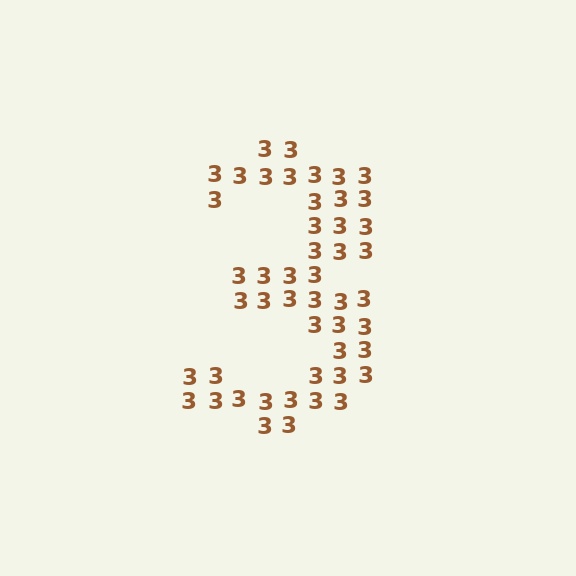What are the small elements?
The small elements are digit 3's.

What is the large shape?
The large shape is the digit 3.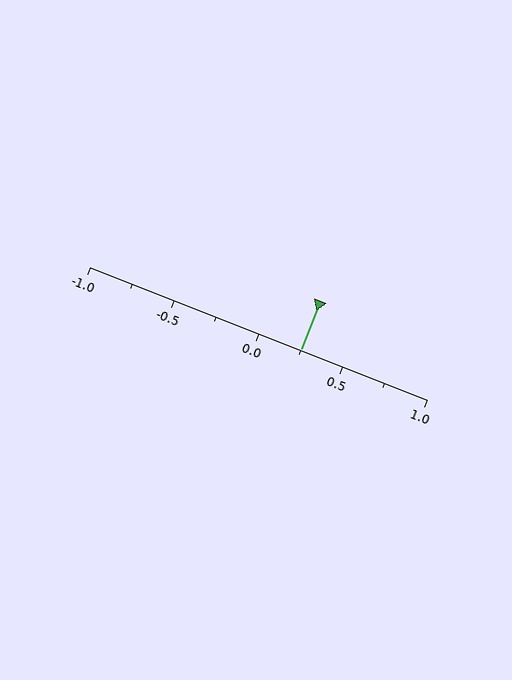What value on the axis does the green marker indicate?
The marker indicates approximately 0.25.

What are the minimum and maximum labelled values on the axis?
The axis runs from -1.0 to 1.0.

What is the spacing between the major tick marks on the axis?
The major ticks are spaced 0.5 apart.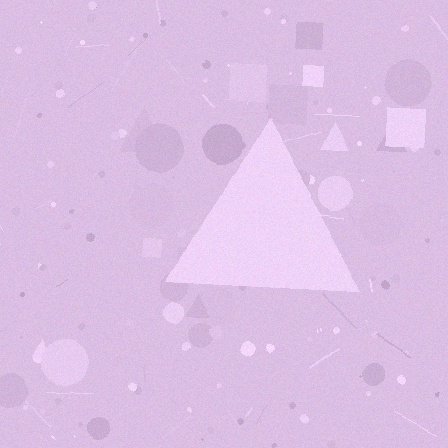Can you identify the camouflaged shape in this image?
The camouflaged shape is a triangle.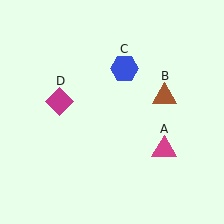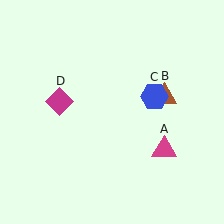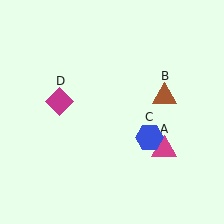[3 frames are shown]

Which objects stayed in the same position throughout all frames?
Magenta triangle (object A) and brown triangle (object B) and magenta diamond (object D) remained stationary.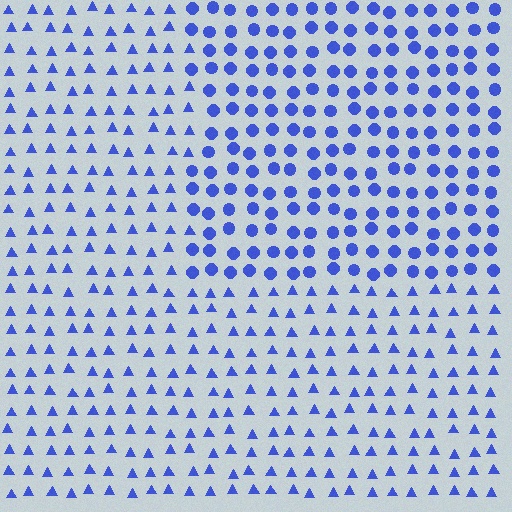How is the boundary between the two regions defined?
The boundary is defined by a change in element shape: circles inside vs. triangles outside. All elements share the same color and spacing.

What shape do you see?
I see a rectangle.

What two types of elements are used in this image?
The image uses circles inside the rectangle region and triangles outside it.